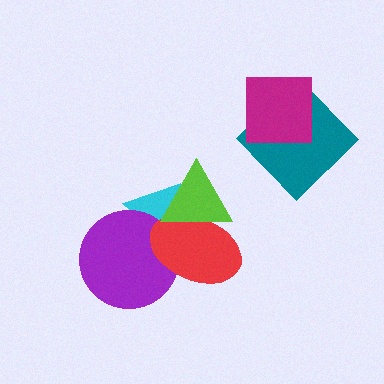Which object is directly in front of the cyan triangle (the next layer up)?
The purple circle is directly in front of the cyan triangle.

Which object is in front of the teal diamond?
The magenta square is in front of the teal diamond.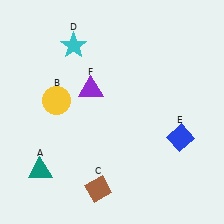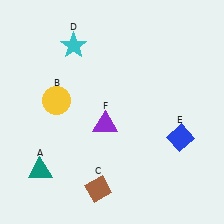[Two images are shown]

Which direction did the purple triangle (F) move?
The purple triangle (F) moved down.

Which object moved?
The purple triangle (F) moved down.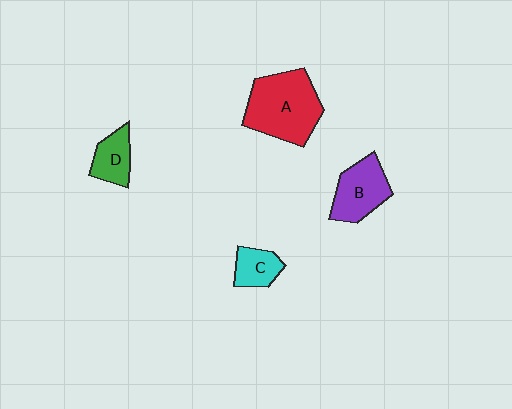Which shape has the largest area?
Shape A (red).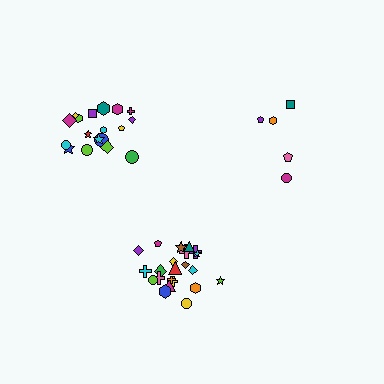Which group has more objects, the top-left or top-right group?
The top-left group.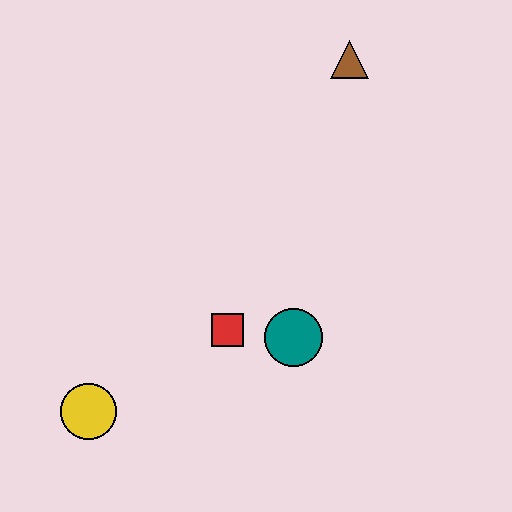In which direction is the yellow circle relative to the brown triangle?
The yellow circle is below the brown triangle.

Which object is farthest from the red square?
The brown triangle is farthest from the red square.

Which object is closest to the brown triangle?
The teal circle is closest to the brown triangle.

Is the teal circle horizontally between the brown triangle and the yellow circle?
Yes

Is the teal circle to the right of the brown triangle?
No